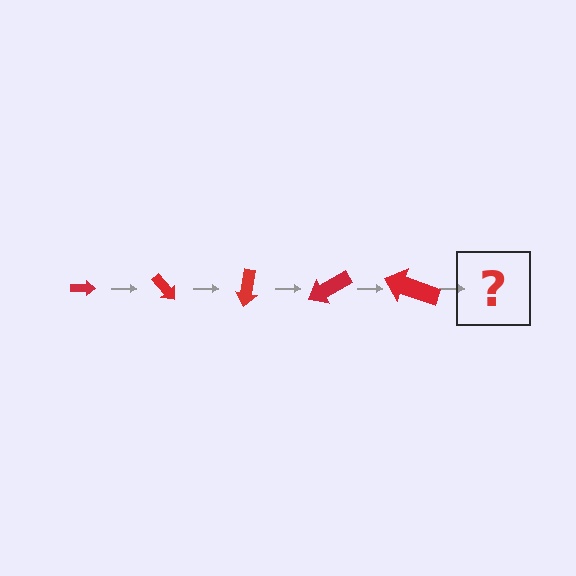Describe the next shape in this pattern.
It should be an arrow, larger than the previous one and rotated 250 degrees from the start.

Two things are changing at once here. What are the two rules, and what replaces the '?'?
The two rules are that the arrow grows larger each step and it rotates 50 degrees each step. The '?' should be an arrow, larger than the previous one and rotated 250 degrees from the start.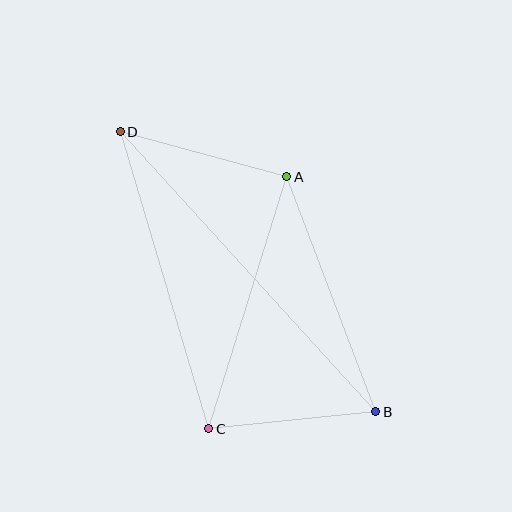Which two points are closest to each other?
Points B and C are closest to each other.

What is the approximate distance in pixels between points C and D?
The distance between C and D is approximately 310 pixels.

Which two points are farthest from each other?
Points B and D are farthest from each other.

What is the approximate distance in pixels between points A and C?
The distance between A and C is approximately 264 pixels.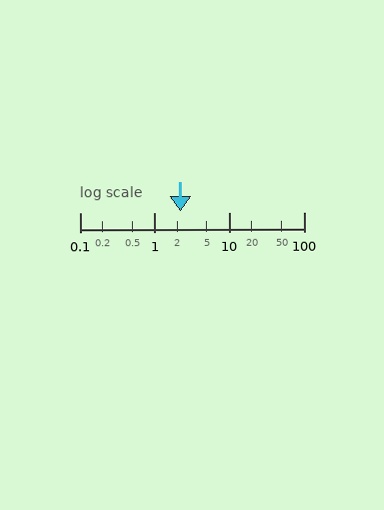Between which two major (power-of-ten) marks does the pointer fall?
The pointer is between 1 and 10.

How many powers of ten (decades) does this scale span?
The scale spans 3 decades, from 0.1 to 100.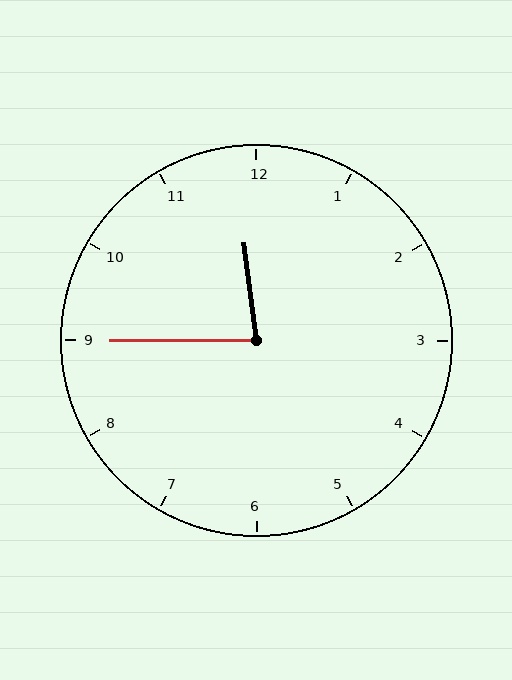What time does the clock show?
11:45.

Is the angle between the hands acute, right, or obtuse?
It is acute.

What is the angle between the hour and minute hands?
Approximately 82 degrees.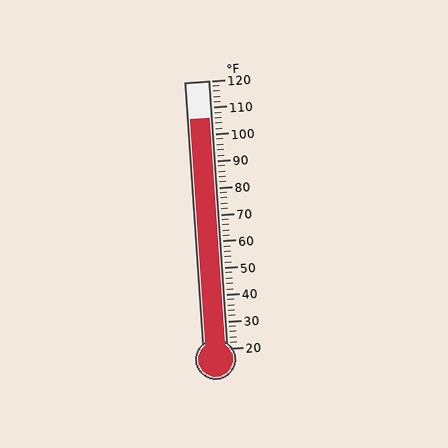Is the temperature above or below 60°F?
The temperature is above 60°F.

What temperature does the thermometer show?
The thermometer shows approximately 106°F.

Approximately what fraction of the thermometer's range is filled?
The thermometer is filled to approximately 85% of its range.